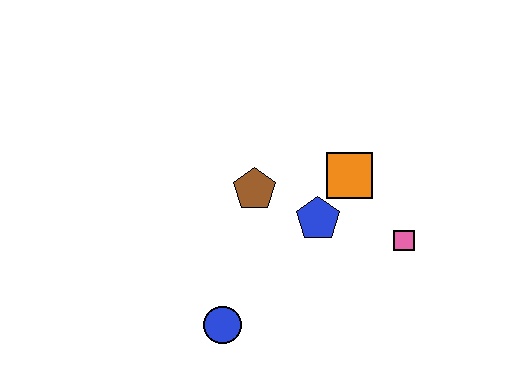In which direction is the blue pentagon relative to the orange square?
The blue pentagon is below the orange square.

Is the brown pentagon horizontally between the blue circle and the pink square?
Yes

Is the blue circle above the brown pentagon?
No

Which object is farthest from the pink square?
The blue circle is farthest from the pink square.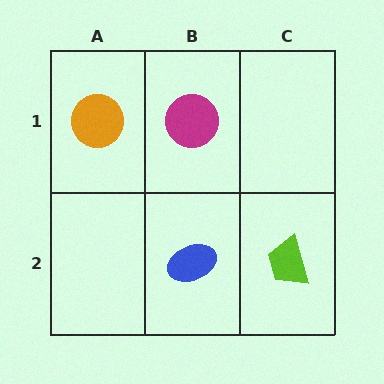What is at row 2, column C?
A lime trapezoid.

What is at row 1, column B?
A magenta circle.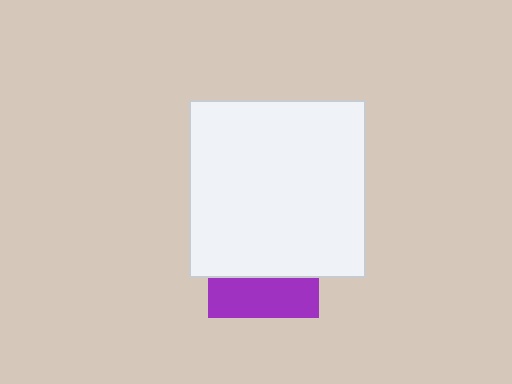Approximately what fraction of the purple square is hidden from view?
Roughly 64% of the purple square is hidden behind the white square.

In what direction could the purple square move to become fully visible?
The purple square could move down. That would shift it out from behind the white square entirely.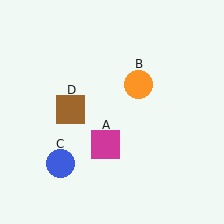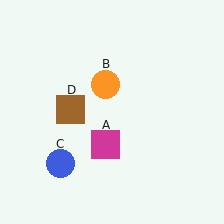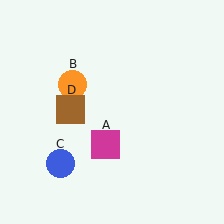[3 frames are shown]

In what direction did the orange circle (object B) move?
The orange circle (object B) moved left.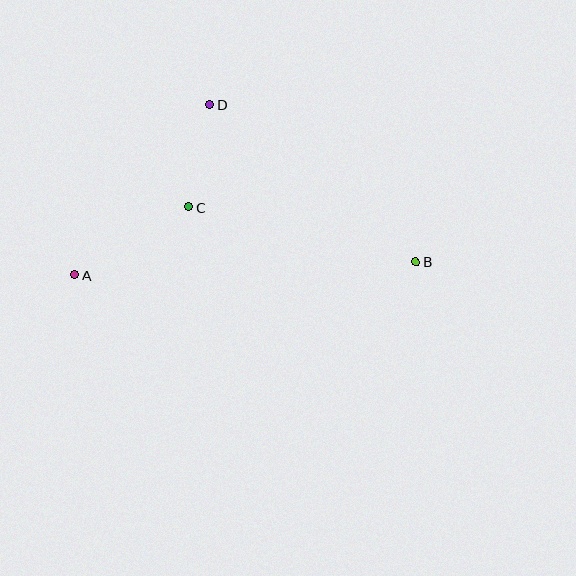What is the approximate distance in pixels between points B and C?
The distance between B and C is approximately 233 pixels.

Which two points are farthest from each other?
Points A and B are farthest from each other.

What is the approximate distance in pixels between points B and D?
The distance between B and D is approximately 258 pixels.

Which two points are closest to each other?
Points C and D are closest to each other.